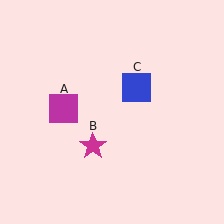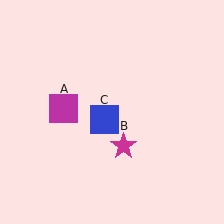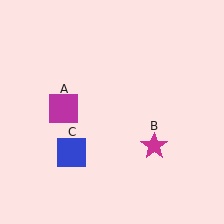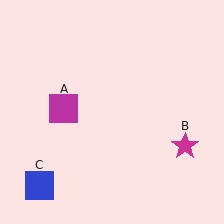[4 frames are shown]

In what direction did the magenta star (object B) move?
The magenta star (object B) moved right.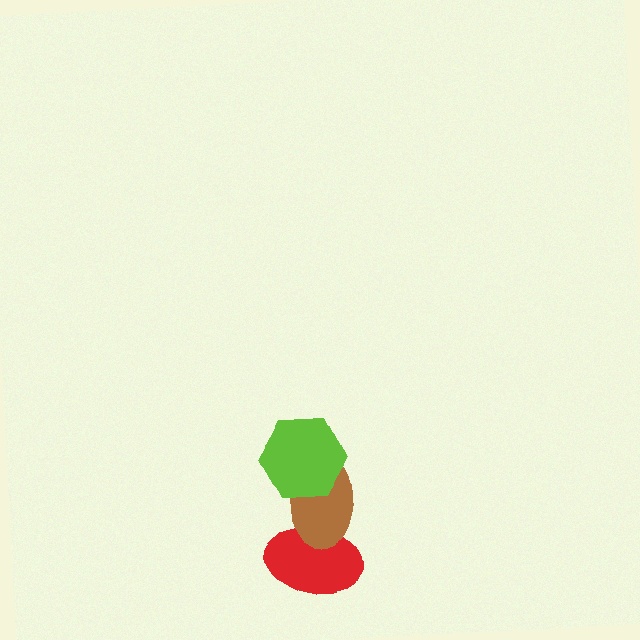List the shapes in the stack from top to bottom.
From top to bottom: the lime hexagon, the brown ellipse, the red ellipse.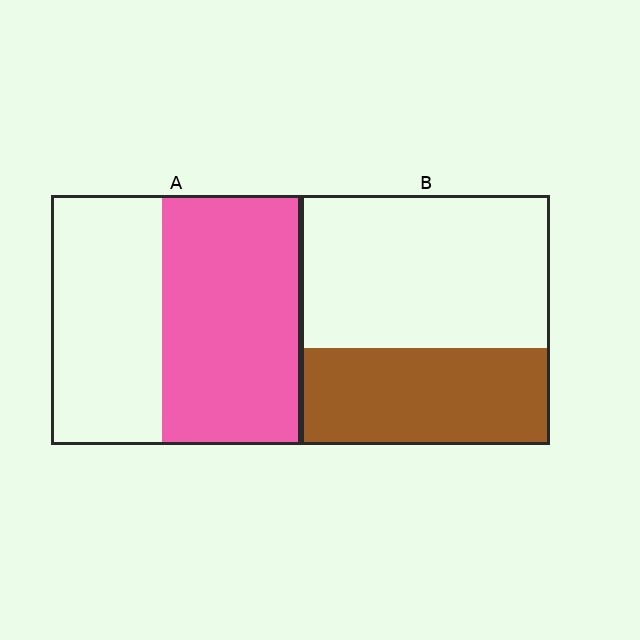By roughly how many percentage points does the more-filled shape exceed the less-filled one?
By roughly 15 percentage points (A over B).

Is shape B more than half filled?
No.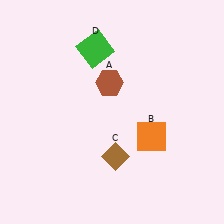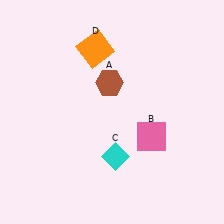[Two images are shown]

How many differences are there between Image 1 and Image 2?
There are 3 differences between the two images.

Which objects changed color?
B changed from orange to pink. C changed from brown to cyan. D changed from green to orange.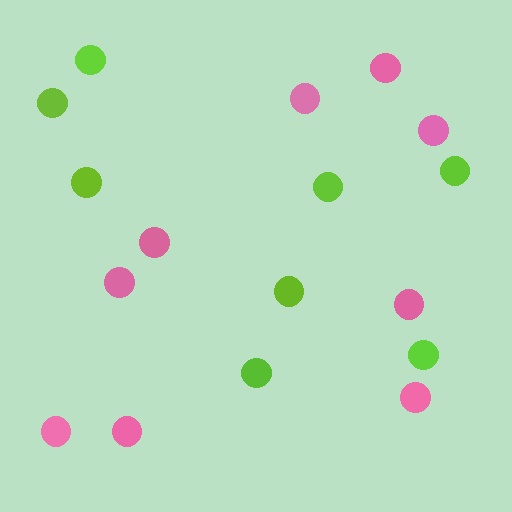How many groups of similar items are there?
There are 2 groups: one group of pink circles (9) and one group of lime circles (8).